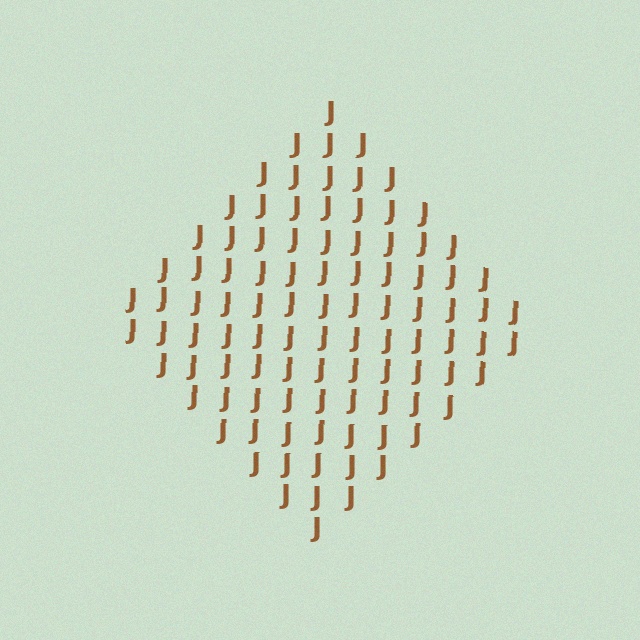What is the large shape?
The large shape is a diamond.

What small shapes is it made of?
It is made of small letter J's.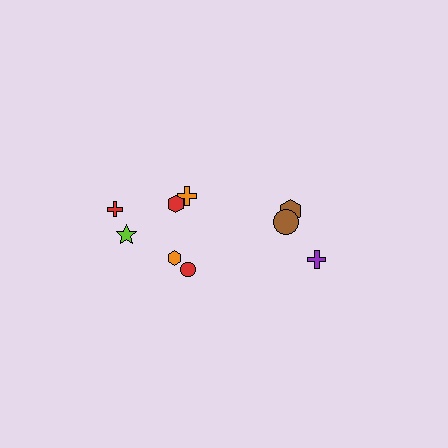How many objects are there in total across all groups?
There are 9 objects.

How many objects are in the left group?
There are 6 objects.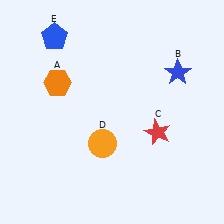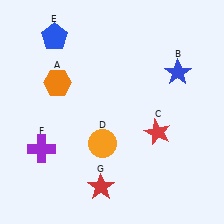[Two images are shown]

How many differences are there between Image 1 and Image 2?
There are 2 differences between the two images.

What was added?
A purple cross (F), a red star (G) were added in Image 2.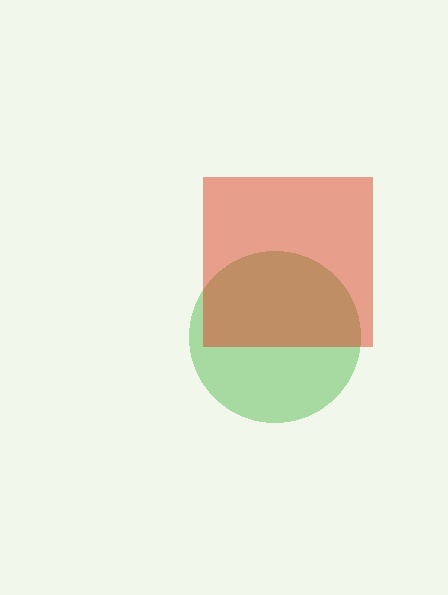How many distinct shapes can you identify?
There are 2 distinct shapes: a green circle, a red square.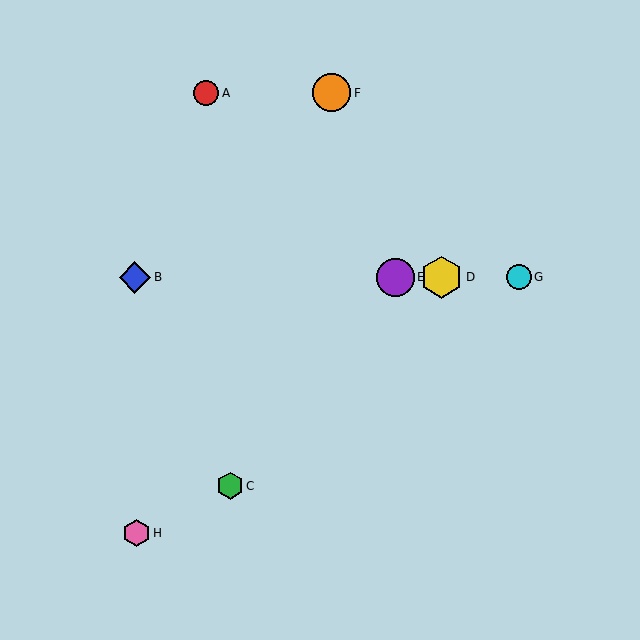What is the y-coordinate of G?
Object G is at y≈277.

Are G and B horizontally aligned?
Yes, both are at y≈277.